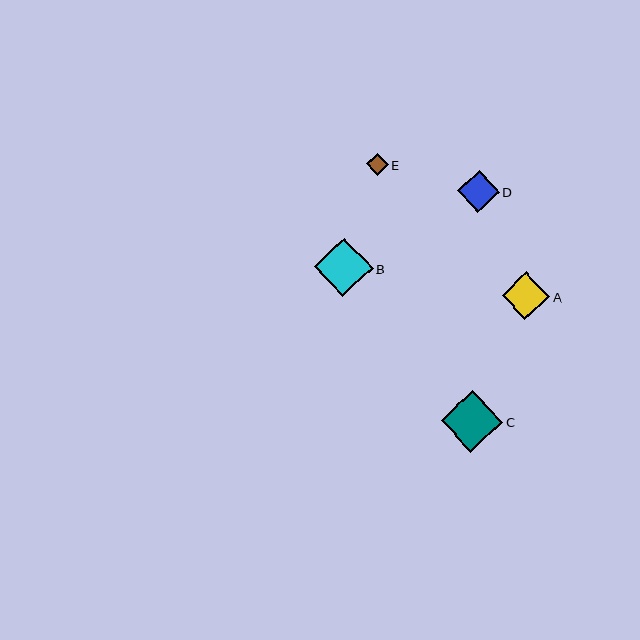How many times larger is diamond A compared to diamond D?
Diamond A is approximately 1.1 times the size of diamond D.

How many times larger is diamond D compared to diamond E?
Diamond D is approximately 2.0 times the size of diamond E.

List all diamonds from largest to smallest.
From largest to smallest: C, B, A, D, E.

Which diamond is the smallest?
Diamond E is the smallest with a size of approximately 21 pixels.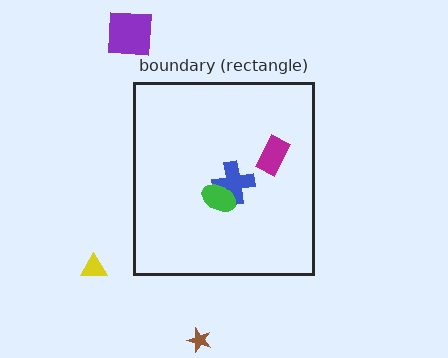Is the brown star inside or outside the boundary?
Outside.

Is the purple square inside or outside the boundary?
Outside.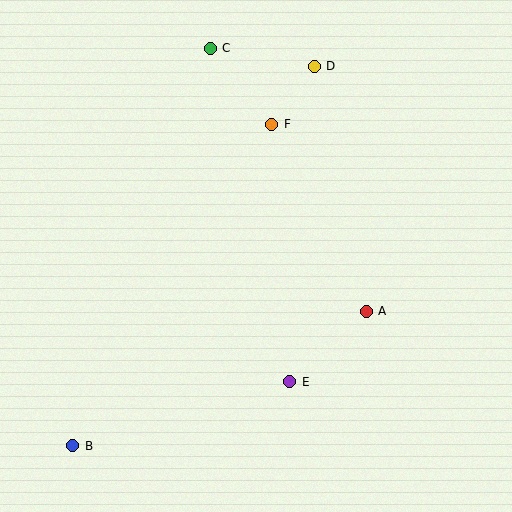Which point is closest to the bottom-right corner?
Point A is closest to the bottom-right corner.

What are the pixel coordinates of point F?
Point F is at (272, 124).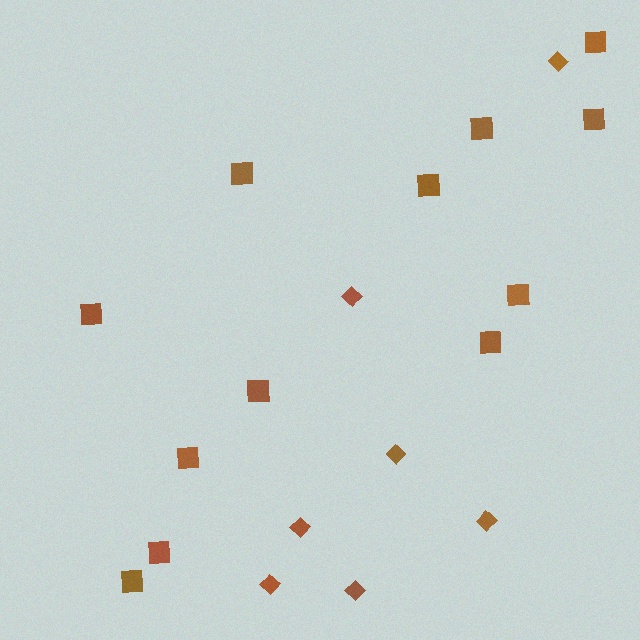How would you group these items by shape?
There are 2 groups: one group of diamonds (7) and one group of squares (12).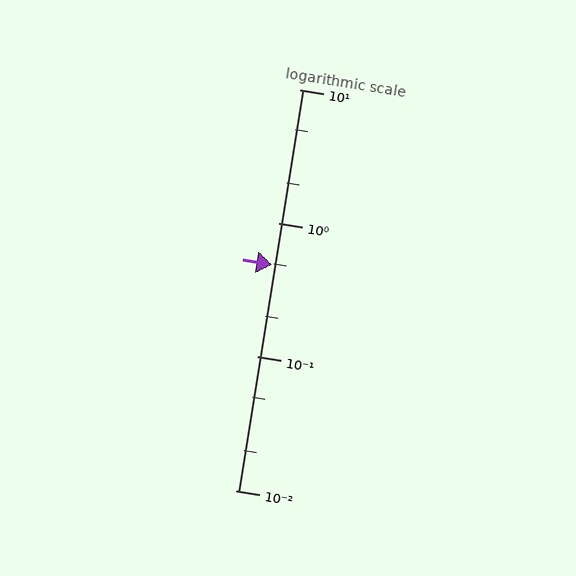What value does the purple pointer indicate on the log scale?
The pointer indicates approximately 0.49.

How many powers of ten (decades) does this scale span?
The scale spans 3 decades, from 0.01 to 10.